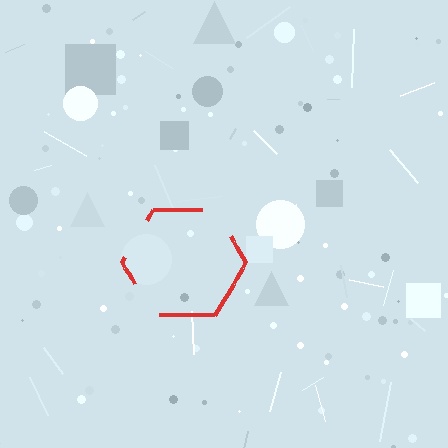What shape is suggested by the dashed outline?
The dashed outline suggests a hexagon.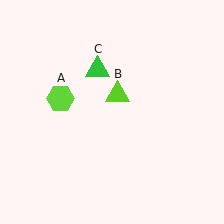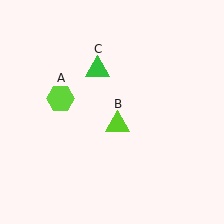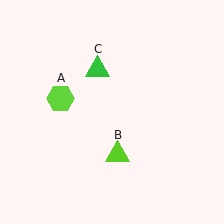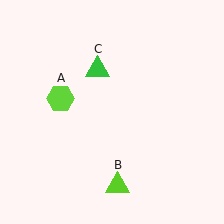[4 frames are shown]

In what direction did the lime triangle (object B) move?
The lime triangle (object B) moved down.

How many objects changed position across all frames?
1 object changed position: lime triangle (object B).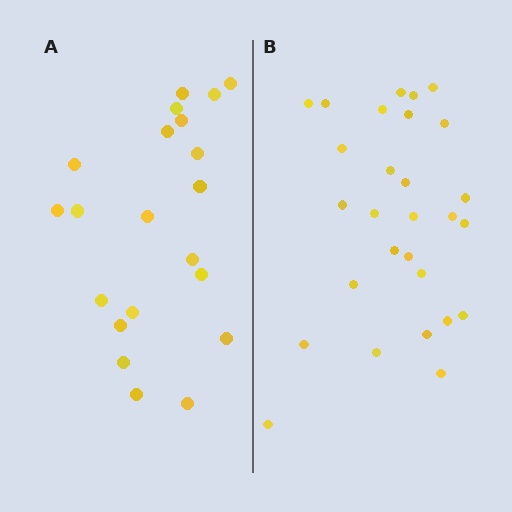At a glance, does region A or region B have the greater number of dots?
Region B (the right region) has more dots.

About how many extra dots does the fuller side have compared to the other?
Region B has roughly 8 or so more dots than region A.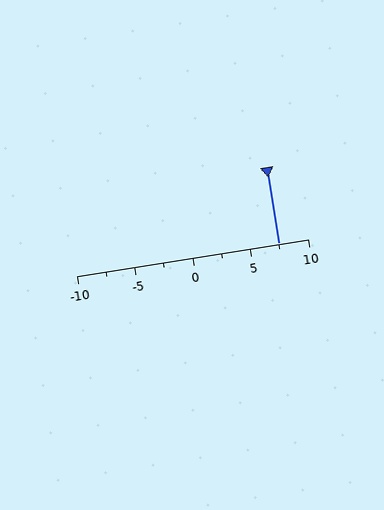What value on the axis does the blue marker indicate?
The marker indicates approximately 7.5.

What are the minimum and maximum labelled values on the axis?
The axis runs from -10 to 10.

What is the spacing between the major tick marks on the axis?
The major ticks are spaced 5 apart.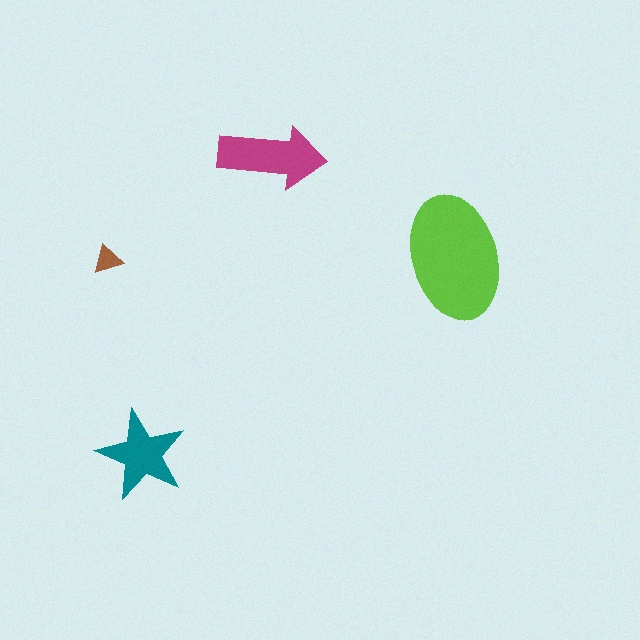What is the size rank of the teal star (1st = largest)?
3rd.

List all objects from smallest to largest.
The brown triangle, the teal star, the magenta arrow, the lime ellipse.